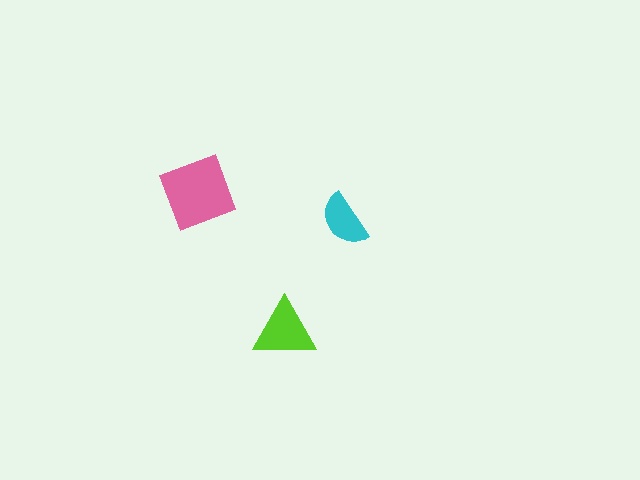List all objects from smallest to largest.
The cyan semicircle, the lime triangle, the pink diamond.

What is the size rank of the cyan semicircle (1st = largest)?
3rd.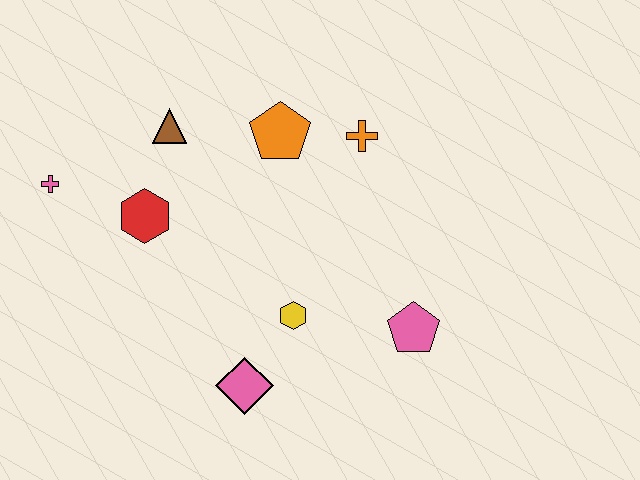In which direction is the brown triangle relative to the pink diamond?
The brown triangle is above the pink diamond.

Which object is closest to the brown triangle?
The red hexagon is closest to the brown triangle.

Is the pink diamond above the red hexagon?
No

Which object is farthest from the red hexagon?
The pink pentagon is farthest from the red hexagon.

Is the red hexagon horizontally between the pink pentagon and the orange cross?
No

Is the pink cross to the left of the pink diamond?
Yes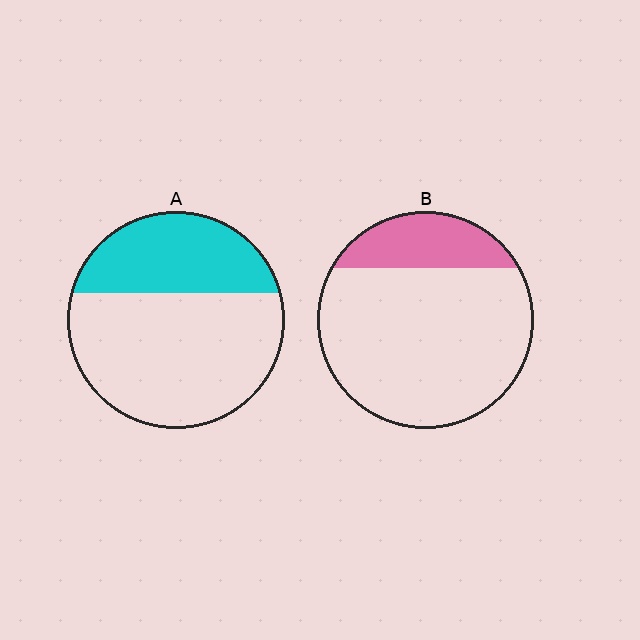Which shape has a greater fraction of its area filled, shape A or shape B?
Shape A.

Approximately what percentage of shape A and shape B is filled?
A is approximately 35% and B is approximately 20%.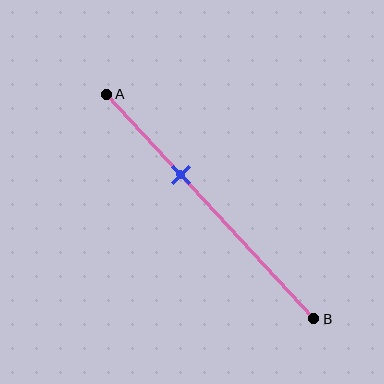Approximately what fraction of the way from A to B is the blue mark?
The blue mark is approximately 35% of the way from A to B.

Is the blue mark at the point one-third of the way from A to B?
Yes, the mark is approximately at the one-third point.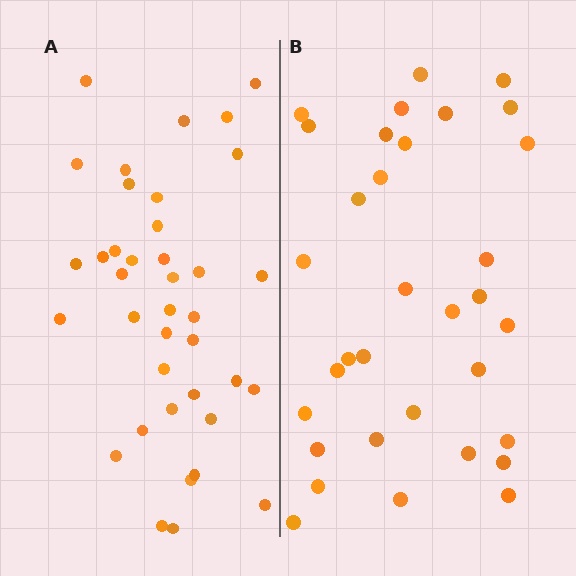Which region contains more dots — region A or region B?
Region A (the left region) has more dots.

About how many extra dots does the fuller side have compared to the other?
Region A has about 5 more dots than region B.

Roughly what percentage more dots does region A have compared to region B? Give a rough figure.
About 15% more.